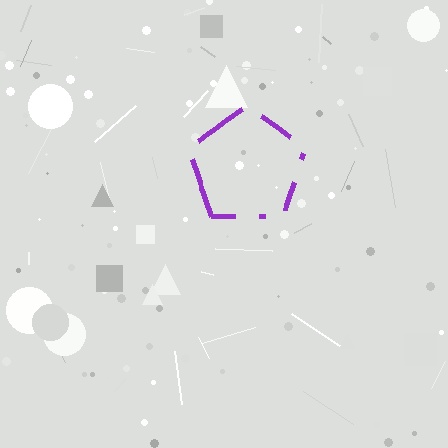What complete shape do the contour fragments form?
The contour fragments form a pentagon.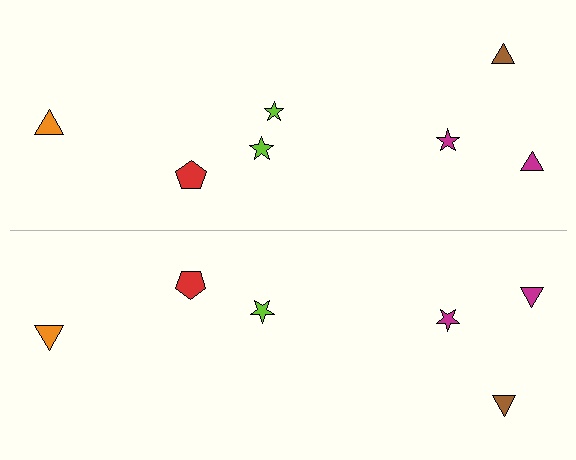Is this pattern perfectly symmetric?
No, the pattern is not perfectly symmetric. A lime star is missing from the bottom side.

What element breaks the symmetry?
A lime star is missing from the bottom side.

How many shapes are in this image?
There are 13 shapes in this image.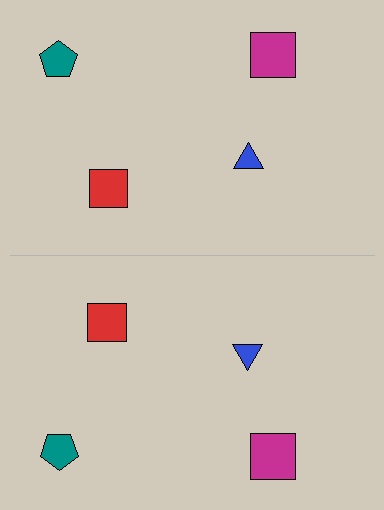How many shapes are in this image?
There are 8 shapes in this image.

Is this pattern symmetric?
Yes, this pattern has bilateral (reflection) symmetry.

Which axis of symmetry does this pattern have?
The pattern has a horizontal axis of symmetry running through the center of the image.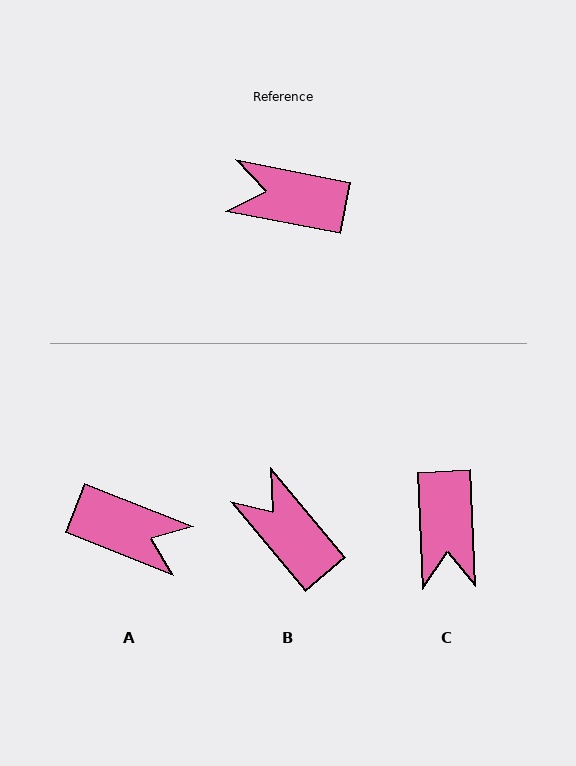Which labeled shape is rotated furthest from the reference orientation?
A, about 169 degrees away.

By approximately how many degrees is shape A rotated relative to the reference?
Approximately 169 degrees counter-clockwise.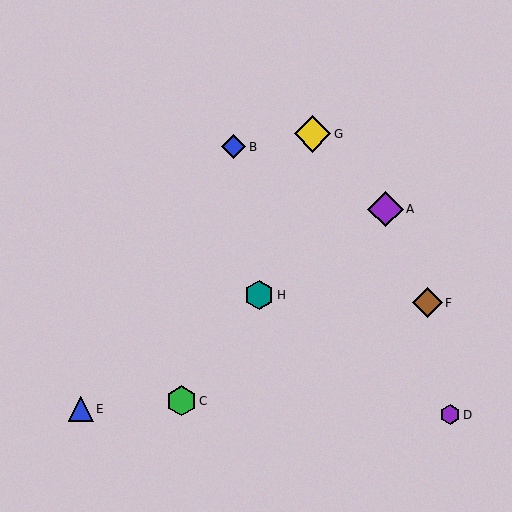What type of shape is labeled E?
Shape E is a blue triangle.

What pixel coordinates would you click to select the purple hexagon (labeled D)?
Click at (450, 415) to select the purple hexagon D.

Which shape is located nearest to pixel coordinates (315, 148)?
The yellow diamond (labeled G) at (312, 134) is nearest to that location.